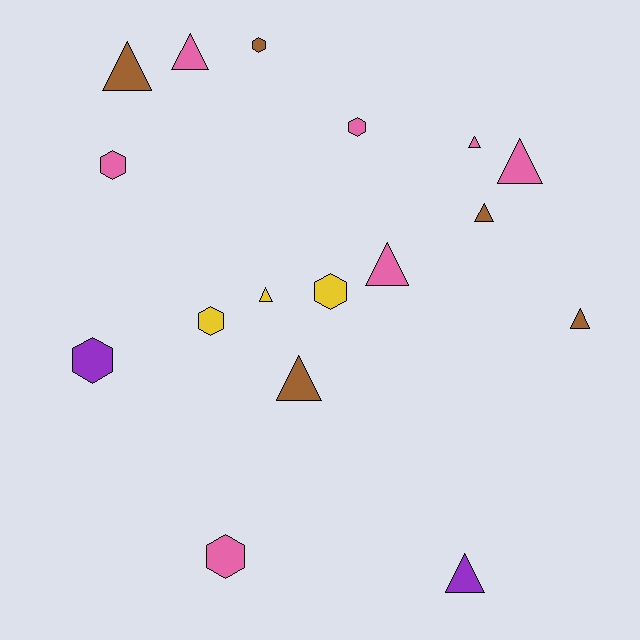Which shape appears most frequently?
Triangle, with 10 objects.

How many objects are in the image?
There are 17 objects.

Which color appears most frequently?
Pink, with 7 objects.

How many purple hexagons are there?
There is 1 purple hexagon.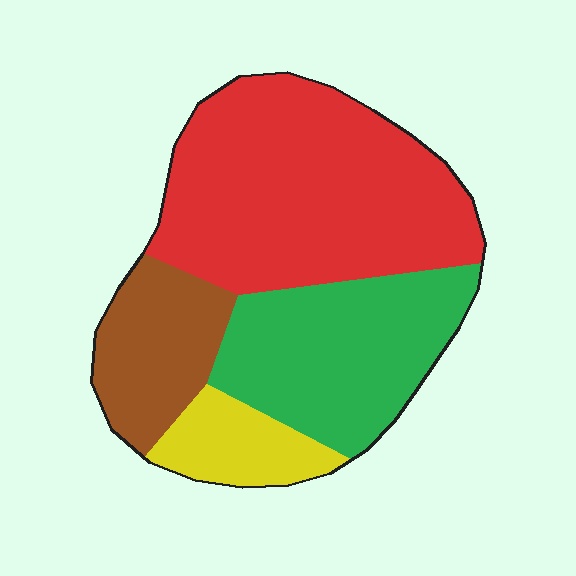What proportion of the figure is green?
Green covers 28% of the figure.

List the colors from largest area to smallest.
From largest to smallest: red, green, brown, yellow.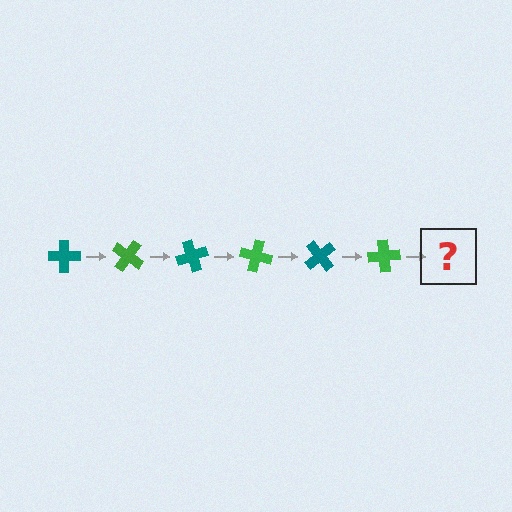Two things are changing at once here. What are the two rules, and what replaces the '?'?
The two rules are that it rotates 35 degrees each step and the color cycles through teal and green. The '?' should be a teal cross, rotated 210 degrees from the start.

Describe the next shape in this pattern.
It should be a teal cross, rotated 210 degrees from the start.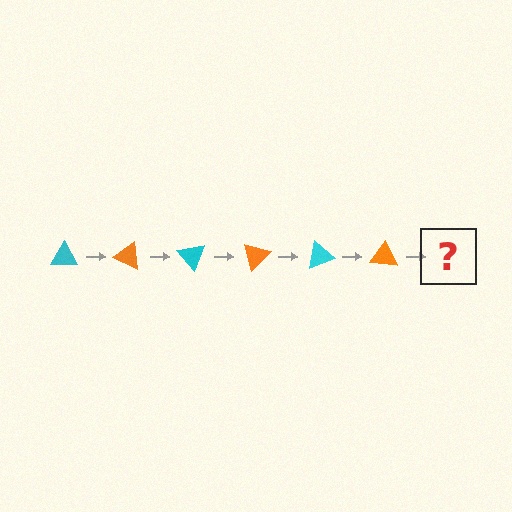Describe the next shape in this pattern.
It should be a cyan triangle, rotated 150 degrees from the start.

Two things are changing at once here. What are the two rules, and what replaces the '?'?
The two rules are that it rotates 25 degrees each step and the color cycles through cyan and orange. The '?' should be a cyan triangle, rotated 150 degrees from the start.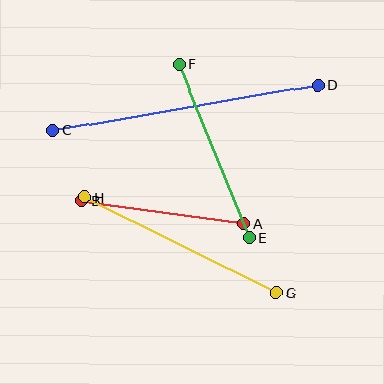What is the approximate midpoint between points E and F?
The midpoint is at approximately (214, 151) pixels.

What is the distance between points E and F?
The distance is approximately 187 pixels.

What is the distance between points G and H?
The distance is approximately 214 pixels.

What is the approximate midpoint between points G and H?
The midpoint is at approximately (180, 245) pixels.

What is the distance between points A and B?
The distance is approximately 163 pixels.